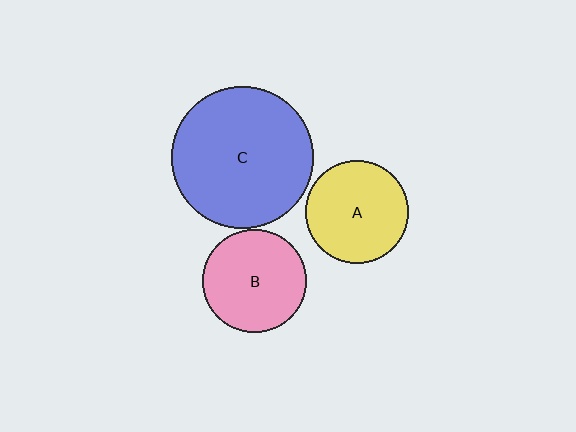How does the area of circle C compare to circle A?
Approximately 1.9 times.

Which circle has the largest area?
Circle C (blue).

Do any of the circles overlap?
No, none of the circles overlap.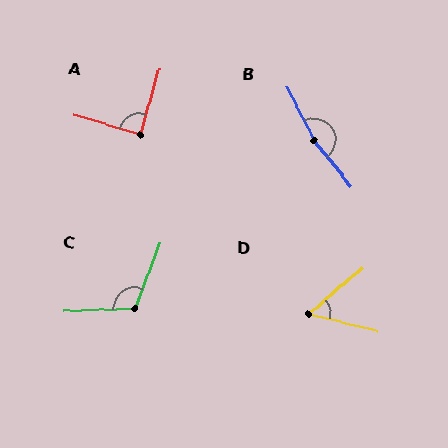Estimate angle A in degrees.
Approximately 89 degrees.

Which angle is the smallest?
D, at approximately 55 degrees.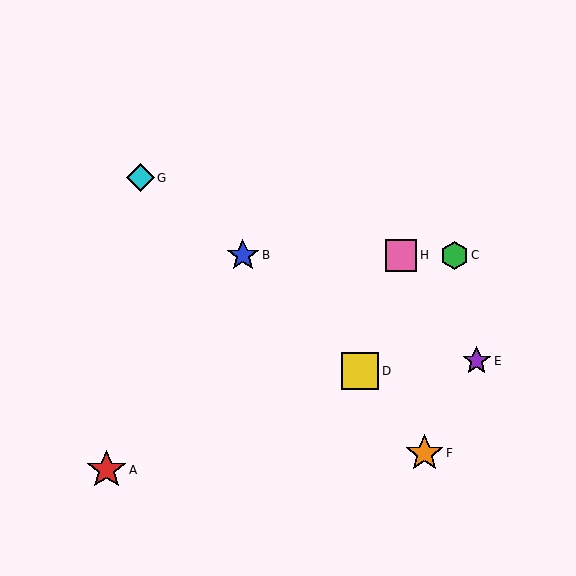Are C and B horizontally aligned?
Yes, both are at y≈255.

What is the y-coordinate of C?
Object C is at y≈255.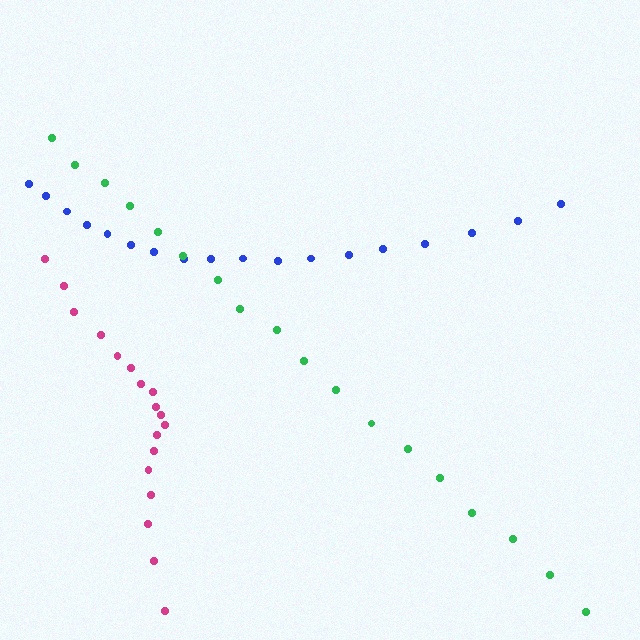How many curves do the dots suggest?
There are 3 distinct paths.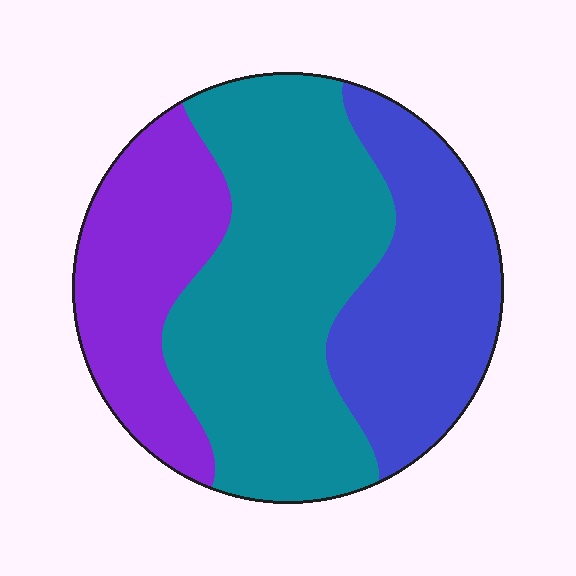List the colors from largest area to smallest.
From largest to smallest: teal, blue, purple.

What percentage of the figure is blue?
Blue covers 29% of the figure.